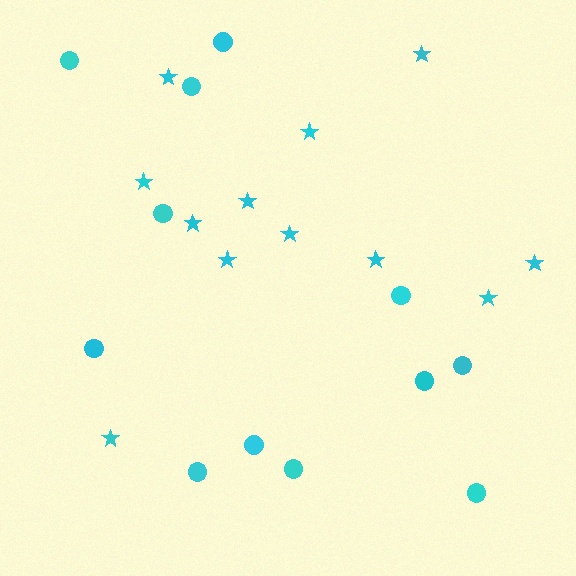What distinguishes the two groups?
There are 2 groups: one group of stars (12) and one group of circles (12).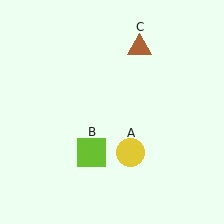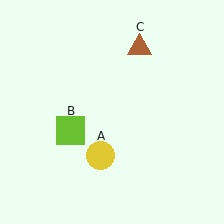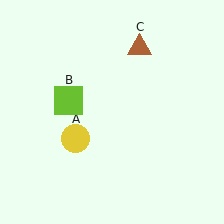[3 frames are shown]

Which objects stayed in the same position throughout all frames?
Brown triangle (object C) remained stationary.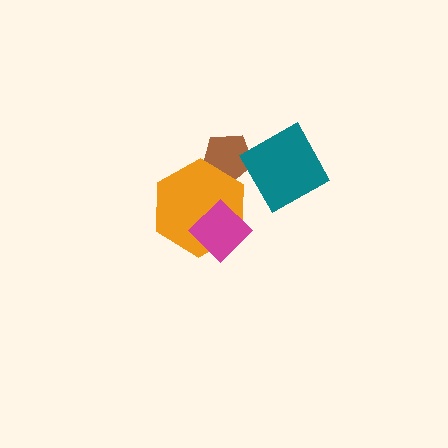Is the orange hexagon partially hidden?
Yes, it is partially covered by another shape.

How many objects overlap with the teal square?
0 objects overlap with the teal square.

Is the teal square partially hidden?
No, no other shape covers it.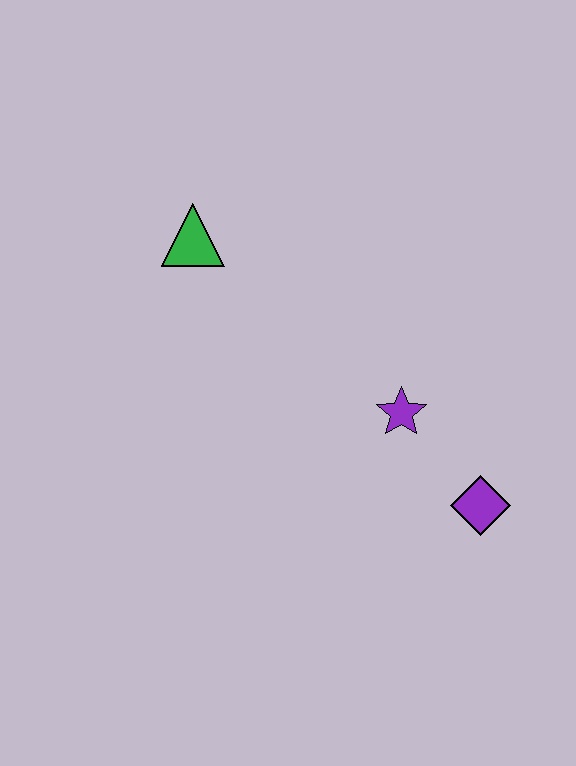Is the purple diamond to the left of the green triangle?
No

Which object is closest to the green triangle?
The purple star is closest to the green triangle.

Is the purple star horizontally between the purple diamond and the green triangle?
Yes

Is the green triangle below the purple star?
No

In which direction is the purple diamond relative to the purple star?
The purple diamond is below the purple star.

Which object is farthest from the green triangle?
The purple diamond is farthest from the green triangle.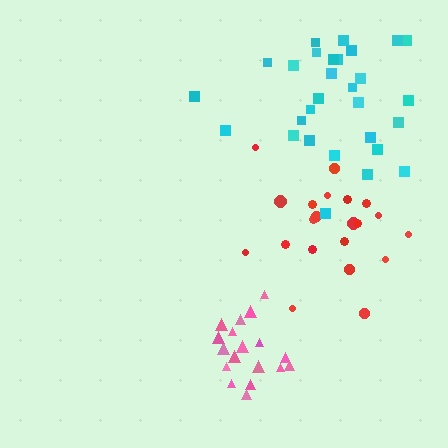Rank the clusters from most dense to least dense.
pink, cyan, red.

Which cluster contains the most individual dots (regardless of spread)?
Cyan (29).